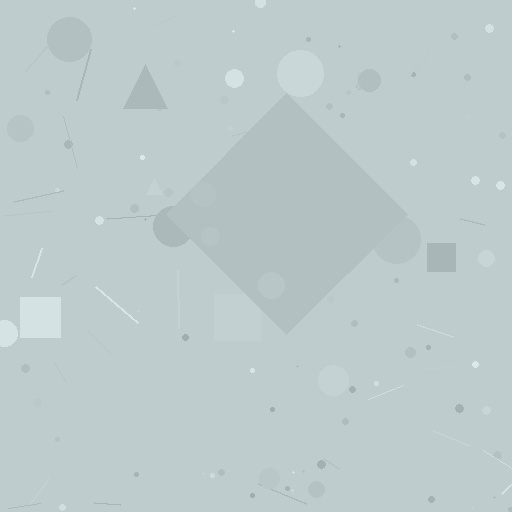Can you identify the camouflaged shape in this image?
The camouflaged shape is a diamond.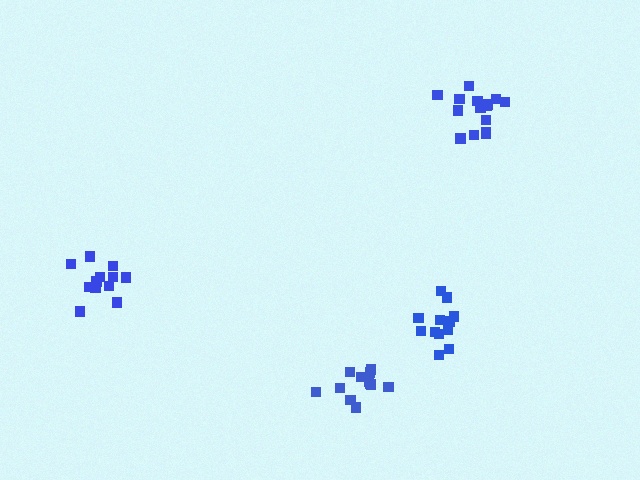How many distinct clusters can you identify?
There are 4 distinct clusters.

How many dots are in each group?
Group 1: 13 dots, Group 2: 12 dots, Group 3: 13 dots, Group 4: 15 dots (53 total).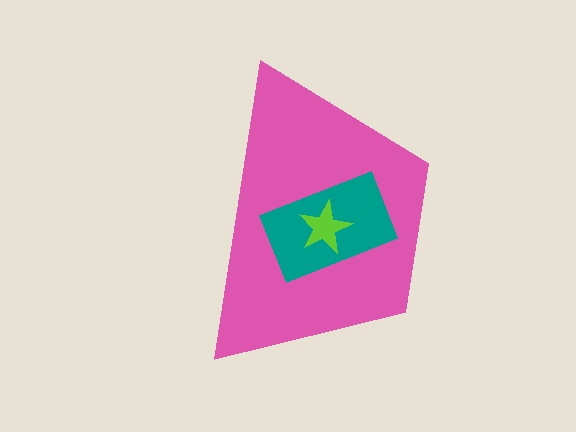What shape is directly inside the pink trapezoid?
The teal rectangle.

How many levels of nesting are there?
3.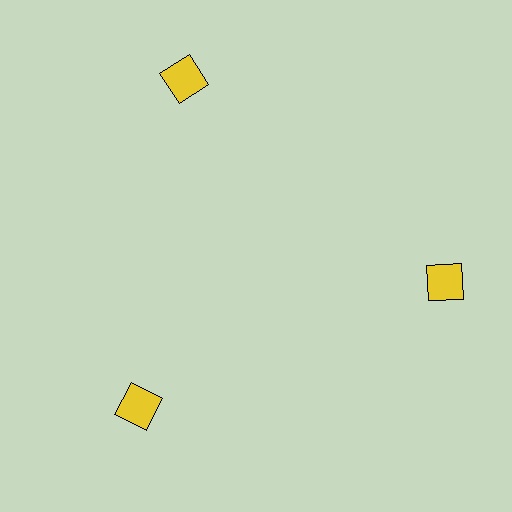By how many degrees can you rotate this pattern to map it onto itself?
The pattern maps onto itself every 120 degrees of rotation.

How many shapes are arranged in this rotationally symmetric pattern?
There are 3 shapes, arranged in 3 groups of 1.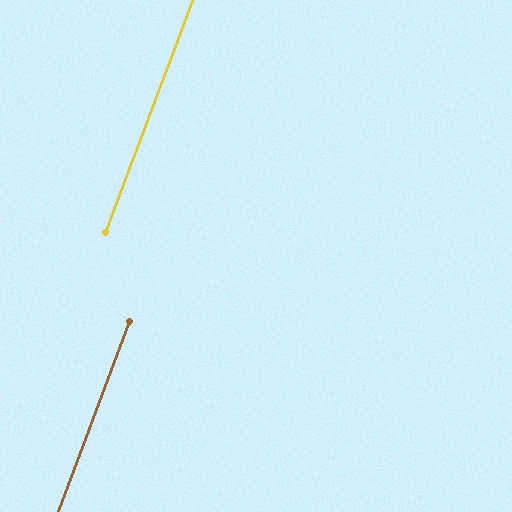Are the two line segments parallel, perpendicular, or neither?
Parallel — their directions differ by only 0.0°.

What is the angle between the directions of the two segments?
Approximately 0 degrees.